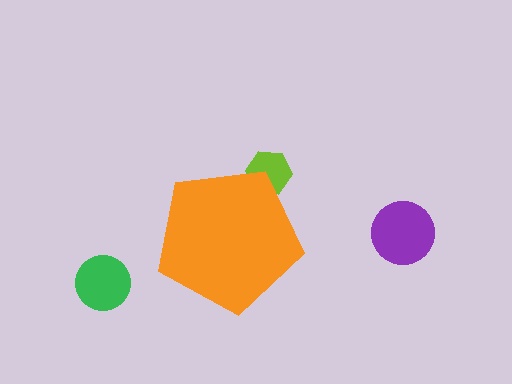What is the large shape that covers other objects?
An orange pentagon.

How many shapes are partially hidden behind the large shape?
1 shape is partially hidden.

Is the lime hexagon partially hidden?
Yes, the lime hexagon is partially hidden behind the orange pentagon.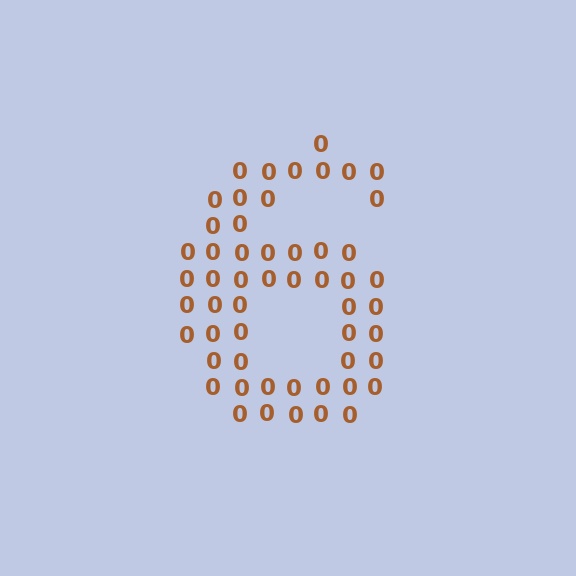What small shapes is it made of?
It is made of small digit 0's.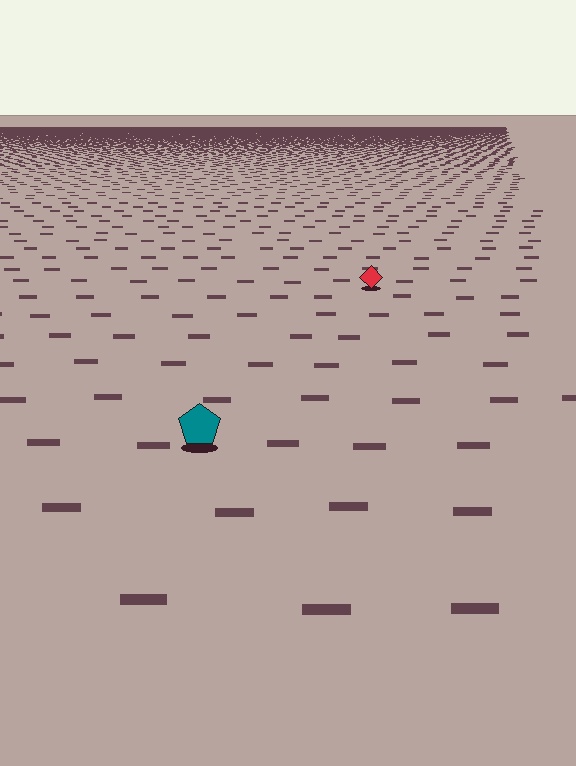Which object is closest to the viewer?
The teal pentagon is closest. The texture marks near it are larger and more spread out.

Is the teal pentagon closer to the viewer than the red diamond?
Yes. The teal pentagon is closer — you can tell from the texture gradient: the ground texture is coarser near it.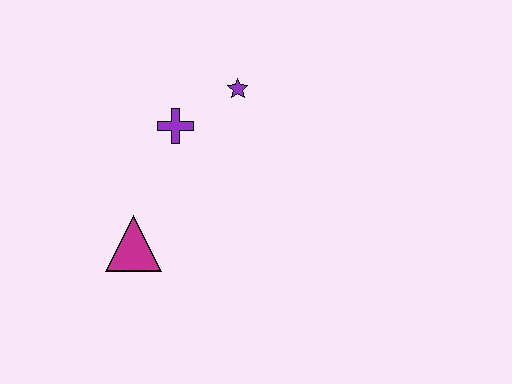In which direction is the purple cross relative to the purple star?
The purple cross is to the left of the purple star.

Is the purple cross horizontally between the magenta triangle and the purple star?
Yes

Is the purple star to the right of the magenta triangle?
Yes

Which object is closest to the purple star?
The purple cross is closest to the purple star.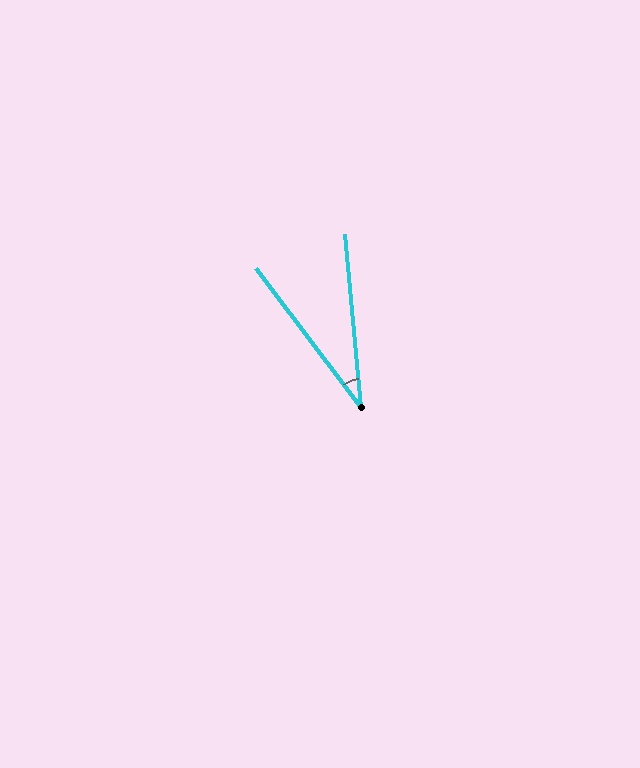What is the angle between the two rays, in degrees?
Approximately 32 degrees.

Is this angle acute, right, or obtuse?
It is acute.